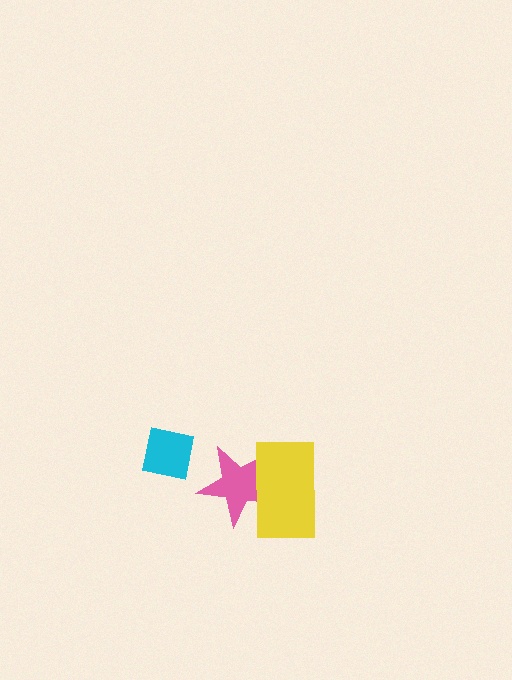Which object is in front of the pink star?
The yellow rectangle is in front of the pink star.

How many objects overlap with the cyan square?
0 objects overlap with the cyan square.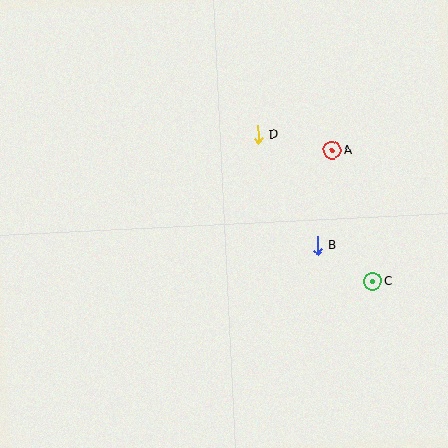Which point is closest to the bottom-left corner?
Point B is closest to the bottom-left corner.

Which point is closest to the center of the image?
Point D at (258, 135) is closest to the center.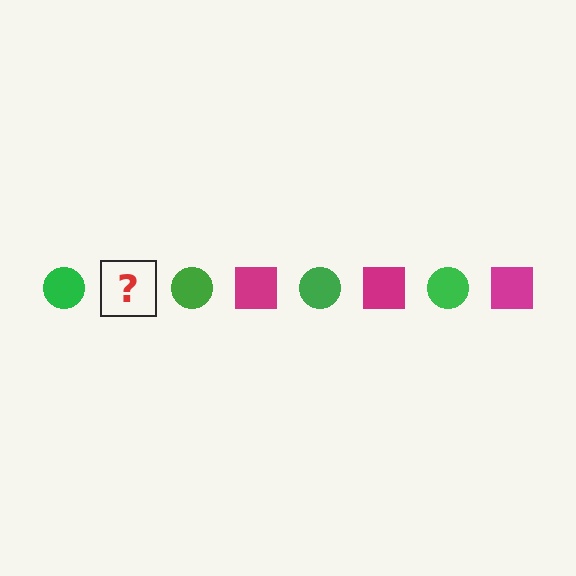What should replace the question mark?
The question mark should be replaced with a magenta square.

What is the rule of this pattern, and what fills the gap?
The rule is that the pattern alternates between green circle and magenta square. The gap should be filled with a magenta square.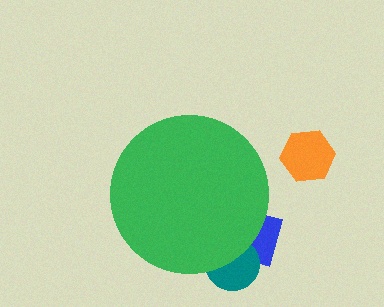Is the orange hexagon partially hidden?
No, the orange hexagon is fully visible.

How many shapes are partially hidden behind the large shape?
2 shapes are partially hidden.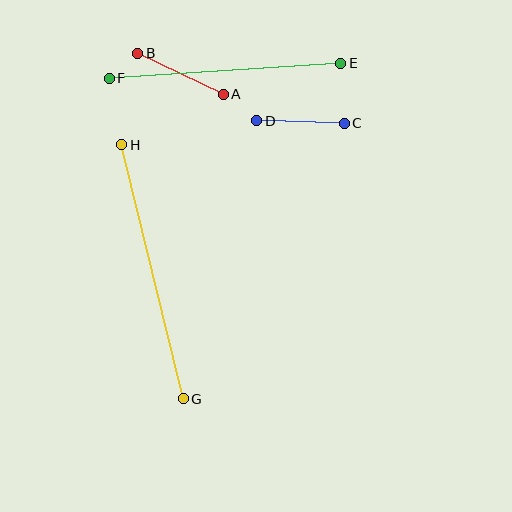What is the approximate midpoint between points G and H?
The midpoint is at approximately (153, 272) pixels.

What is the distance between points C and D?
The distance is approximately 87 pixels.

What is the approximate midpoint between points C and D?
The midpoint is at approximately (301, 122) pixels.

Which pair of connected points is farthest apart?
Points G and H are farthest apart.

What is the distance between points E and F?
The distance is approximately 232 pixels.